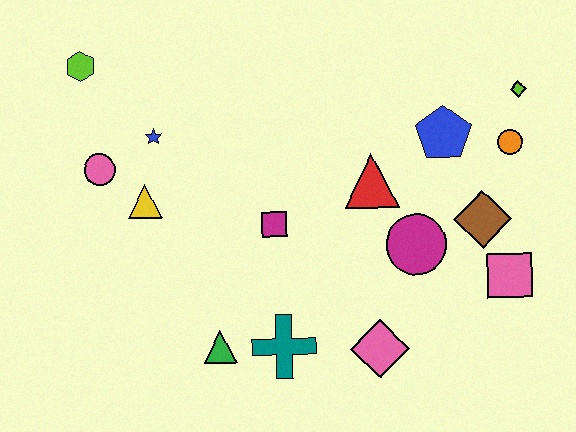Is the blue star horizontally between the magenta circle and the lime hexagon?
Yes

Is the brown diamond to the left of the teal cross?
No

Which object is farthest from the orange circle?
The lime hexagon is farthest from the orange circle.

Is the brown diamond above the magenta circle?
Yes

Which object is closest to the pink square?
The brown diamond is closest to the pink square.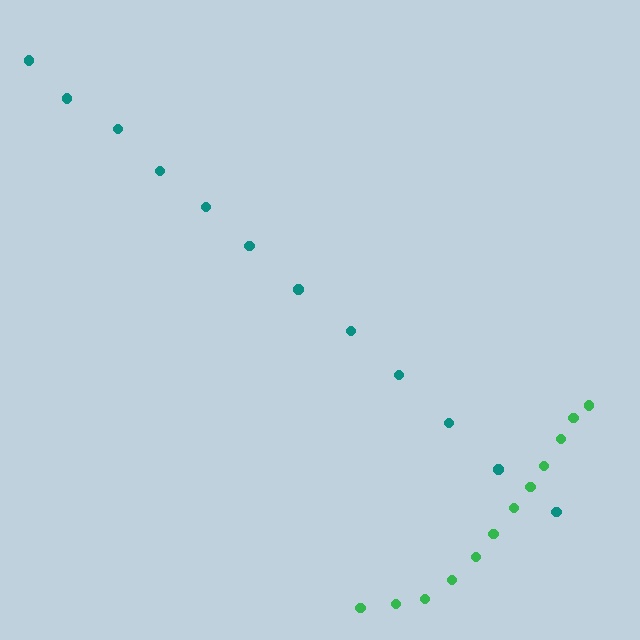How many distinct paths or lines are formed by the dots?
There are 2 distinct paths.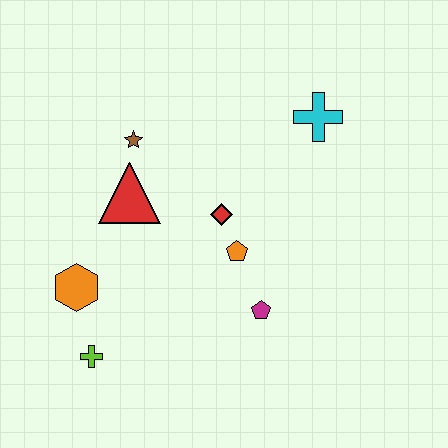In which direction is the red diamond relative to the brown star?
The red diamond is to the right of the brown star.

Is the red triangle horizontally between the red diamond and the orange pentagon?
No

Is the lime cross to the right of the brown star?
No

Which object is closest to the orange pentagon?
The red diamond is closest to the orange pentagon.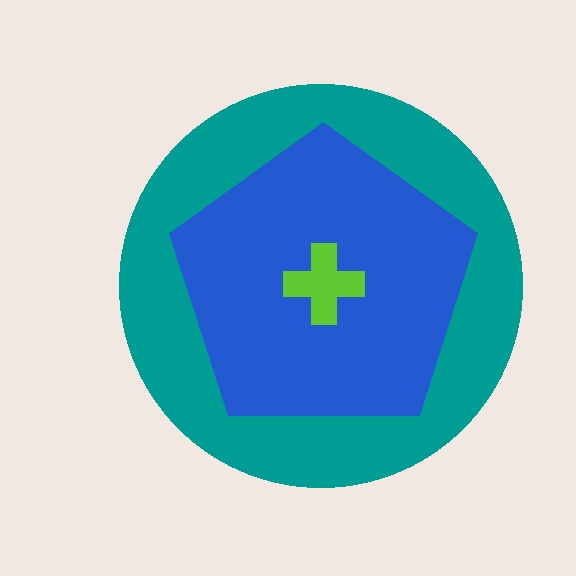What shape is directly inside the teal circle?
The blue pentagon.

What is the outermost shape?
The teal circle.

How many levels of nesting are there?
3.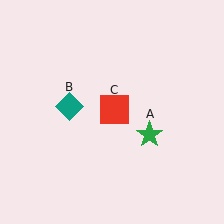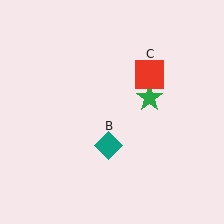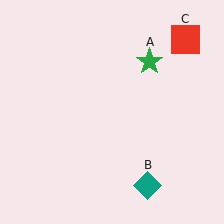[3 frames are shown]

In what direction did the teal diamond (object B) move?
The teal diamond (object B) moved down and to the right.